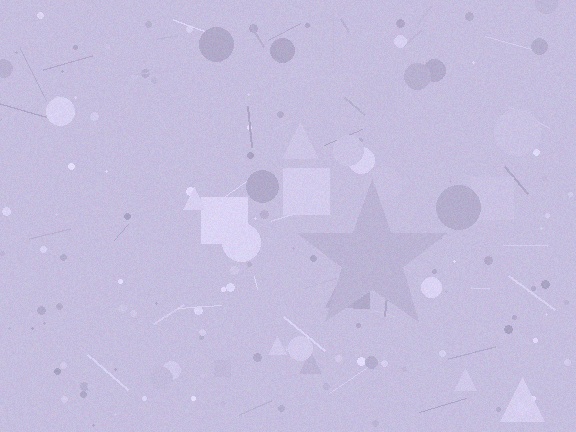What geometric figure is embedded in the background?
A star is embedded in the background.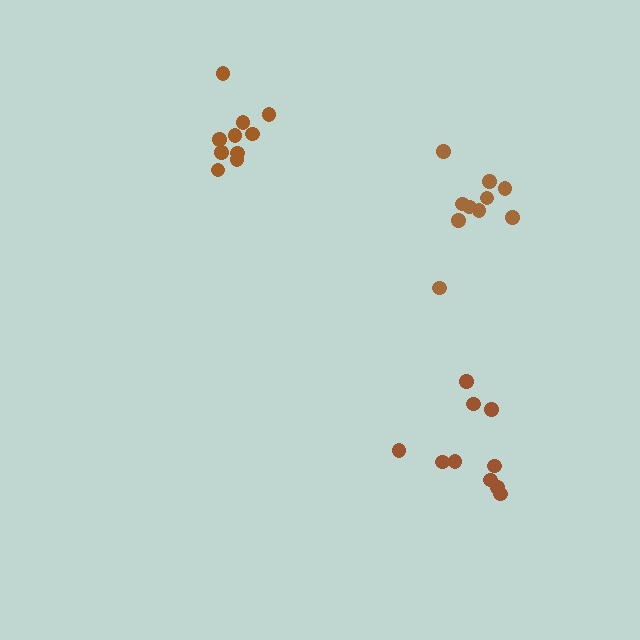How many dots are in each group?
Group 1: 10 dots, Group 2: 10 dots, Group 3: 10 dots (30 total).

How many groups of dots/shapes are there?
There are 3 groups.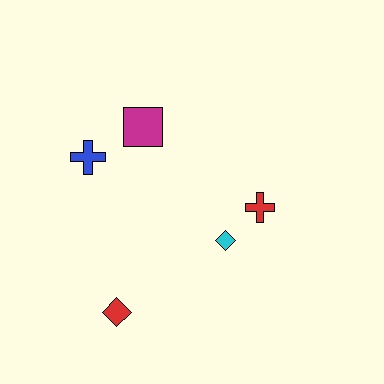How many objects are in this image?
There are 5 objects.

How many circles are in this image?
There are no circles.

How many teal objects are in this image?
There are no teal objects.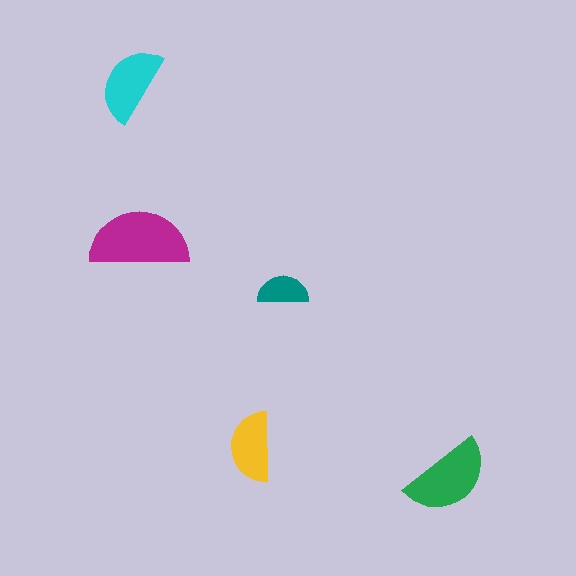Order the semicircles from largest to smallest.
the magenta one, the green one, the cyan one, the yellow one, the teal one.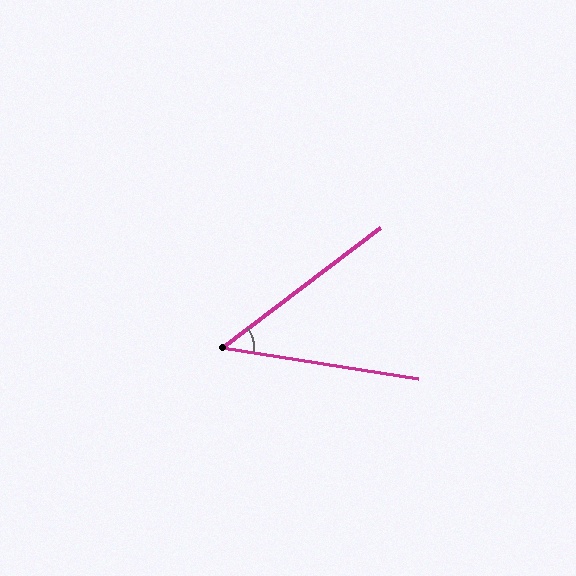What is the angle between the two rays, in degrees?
Approximately 46 degrees.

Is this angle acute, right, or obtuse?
It is acute.